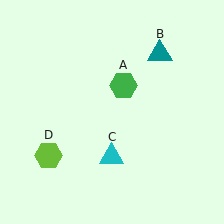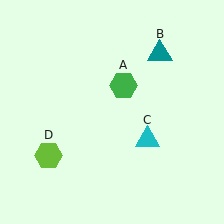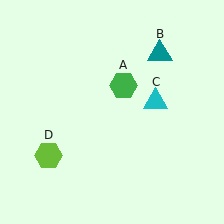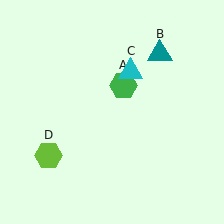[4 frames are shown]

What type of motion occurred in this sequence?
The cyan triangle (object C) rotated counterclockwise around the center of the scene.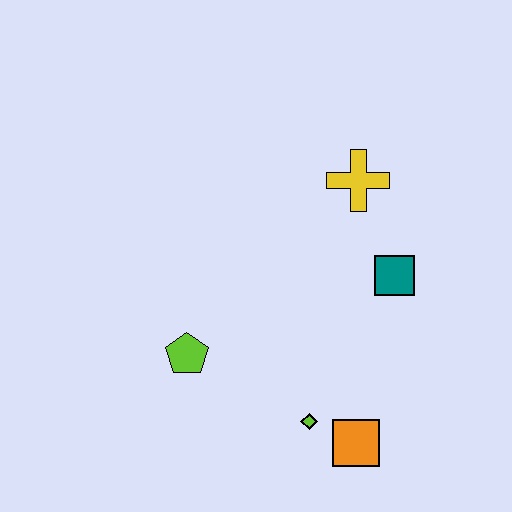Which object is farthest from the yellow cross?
The orange square is farthest from the yellow cross.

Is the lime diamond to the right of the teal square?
No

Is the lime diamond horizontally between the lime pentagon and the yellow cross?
Yes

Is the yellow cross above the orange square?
Yes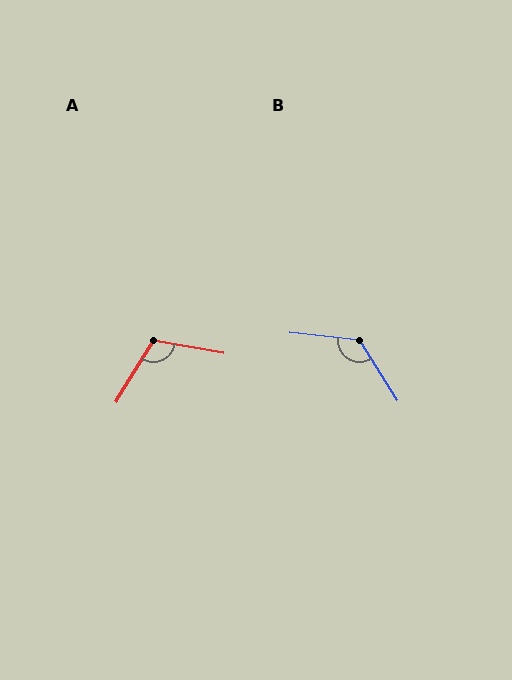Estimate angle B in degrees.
Approximately 128 degrees.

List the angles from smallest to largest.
A (111°), B (128°).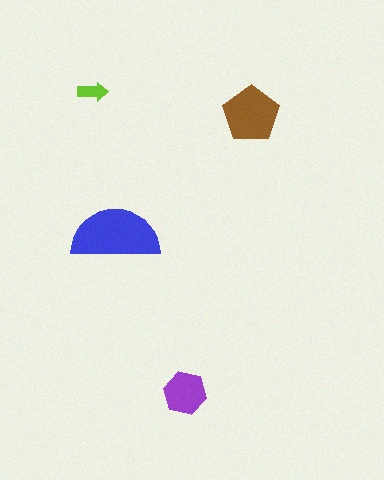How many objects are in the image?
There are 4 objects in the image.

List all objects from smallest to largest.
The lime arrow, the purple hexagon, the brown pentagon, the blue semicircle.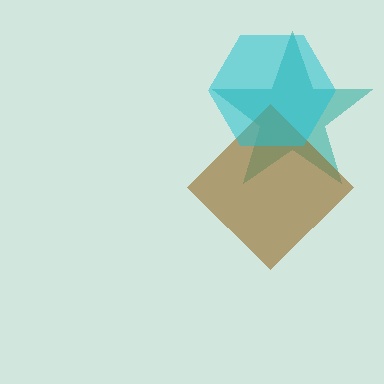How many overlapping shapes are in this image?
There are 3 overlapping shapes in the image.